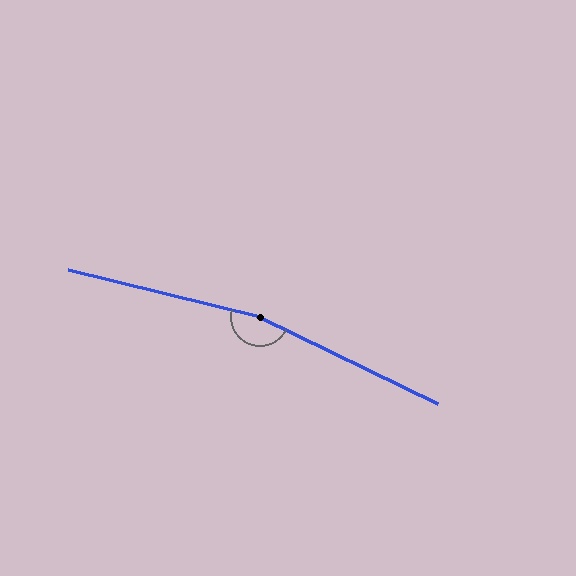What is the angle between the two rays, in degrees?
Approximately 168 degrees.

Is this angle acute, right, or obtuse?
It is obtuse.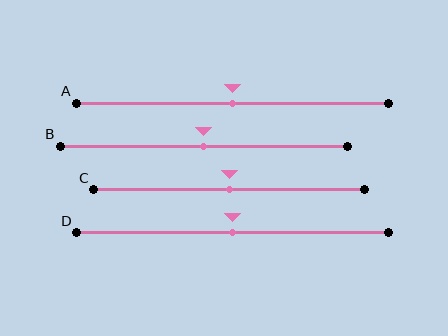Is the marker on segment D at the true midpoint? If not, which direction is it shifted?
Yes, the marker on segment D is at the true midpoint.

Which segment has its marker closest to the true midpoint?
Segment A has its marker closest to the true midpoint.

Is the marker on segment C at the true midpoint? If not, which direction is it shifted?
Yes, the marker on segment C is at the true midpoint.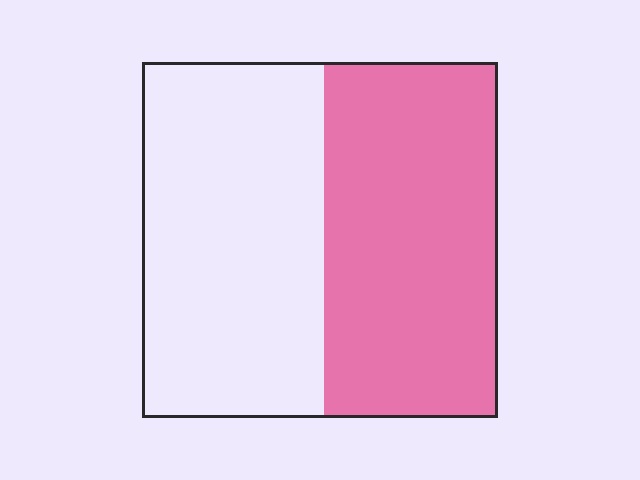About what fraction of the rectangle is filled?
About one half (1/2).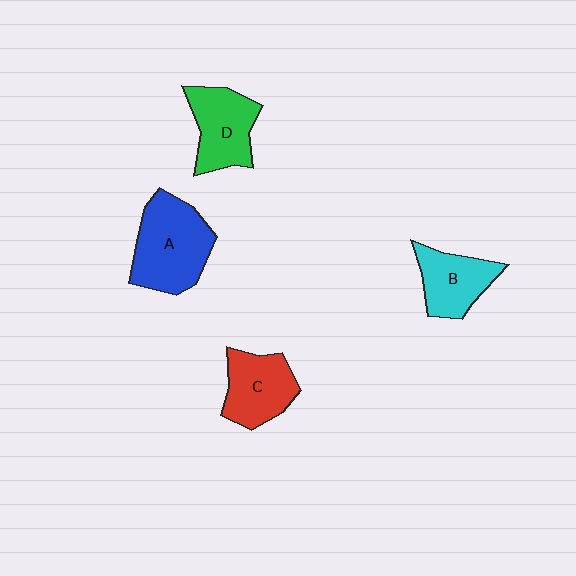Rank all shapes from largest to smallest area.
From largest to smallest: A (blue), D (green), C (red), B (cyan).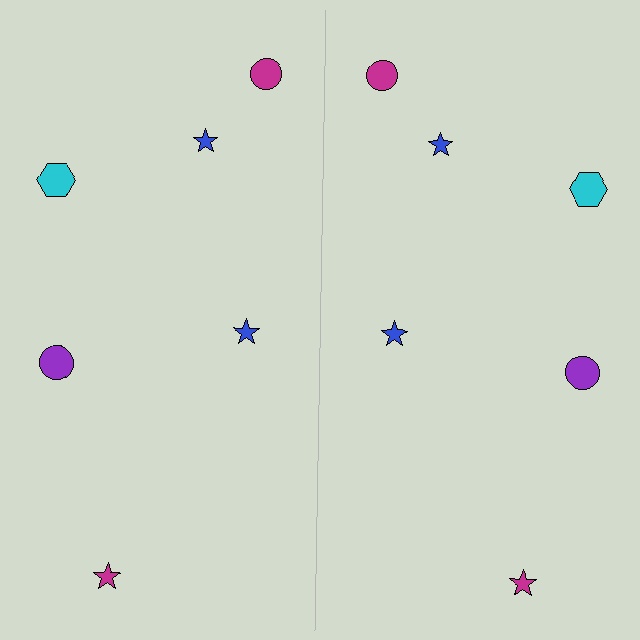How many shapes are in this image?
There are 12 shapes in this image.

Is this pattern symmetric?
Yes, this pattern has bilateral (reflection) symmetry.